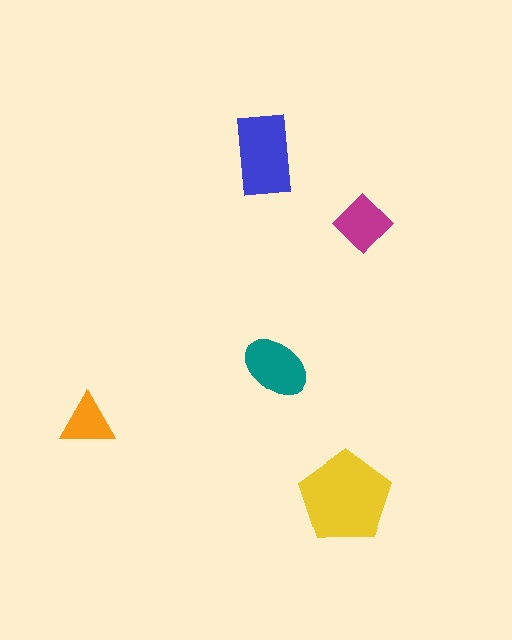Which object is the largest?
The yellow pentagon.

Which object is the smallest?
The orange triangle.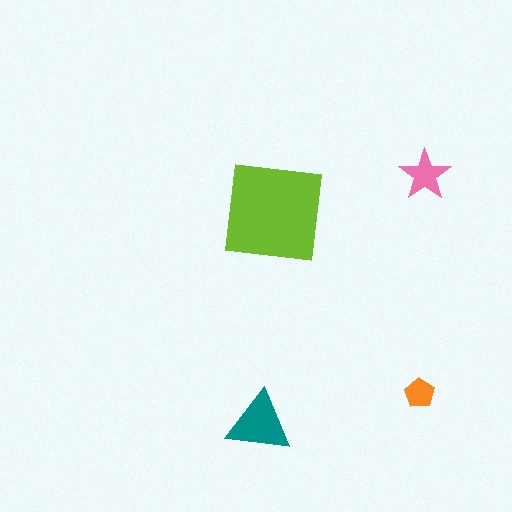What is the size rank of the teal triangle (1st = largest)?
2nd.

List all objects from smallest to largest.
The orange pentagon, the pink star, the teal triangle, the lime square.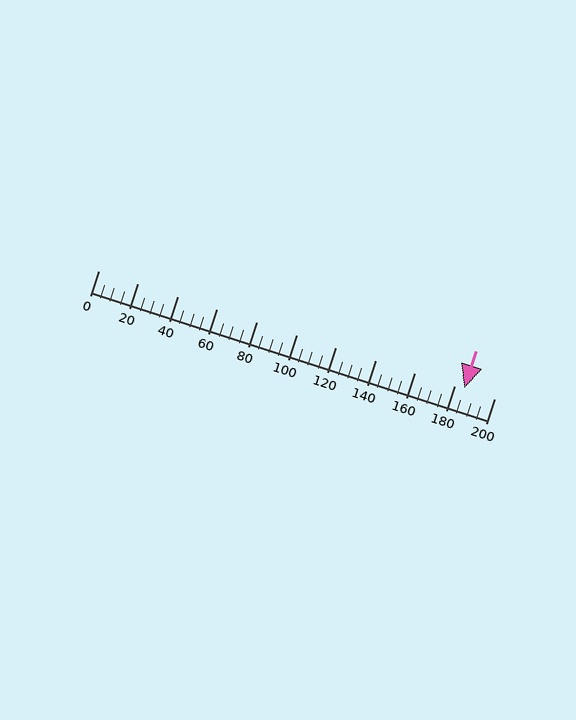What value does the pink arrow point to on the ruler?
The pink arrow points to approximately 185.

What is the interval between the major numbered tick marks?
The major tick marks are spaced 20 units apart.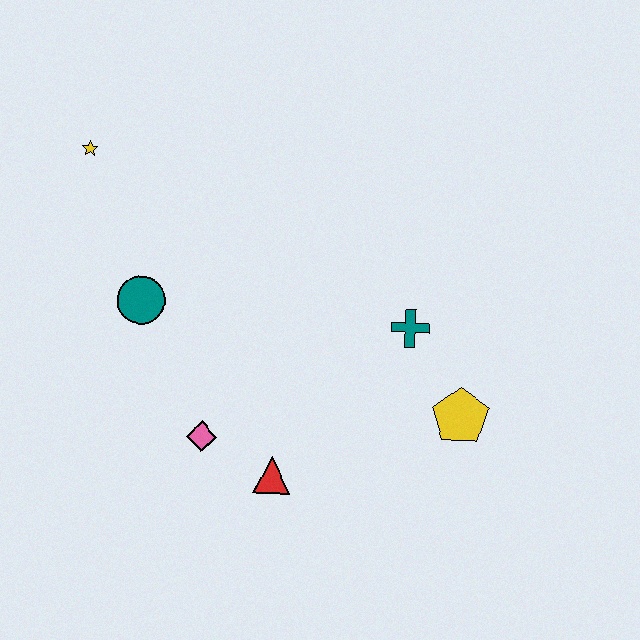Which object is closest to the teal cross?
The yellow pentagon is closest to the teal cross.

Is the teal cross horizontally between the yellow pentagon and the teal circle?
Yes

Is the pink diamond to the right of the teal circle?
Yes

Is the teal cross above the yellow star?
No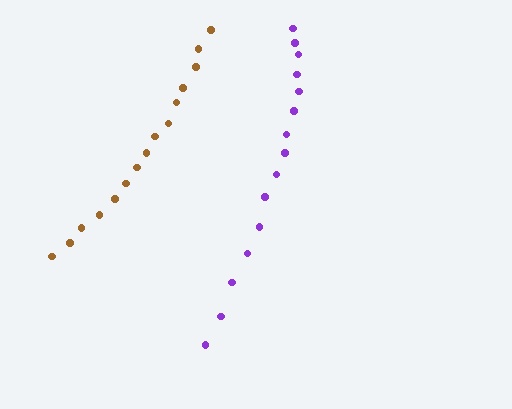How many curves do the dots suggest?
There are 2 distinct paths.